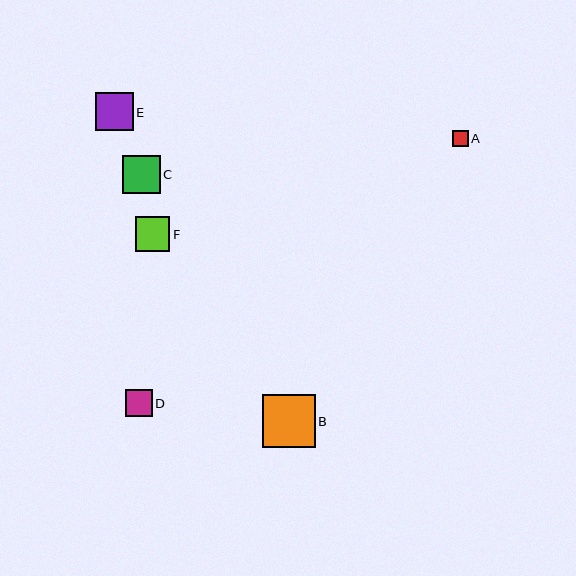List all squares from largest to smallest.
From largest to smallest: B, C, E, F, D, A.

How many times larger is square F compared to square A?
Square F is approximately 2.2 times the size of square A.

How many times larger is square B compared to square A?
Square B is approximately 3.3 times the size of square A.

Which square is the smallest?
Square A is the smallest with a size of approximately 16 pixels.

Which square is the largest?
Square B is the largest with a size of approximately 53 pixels.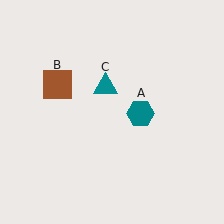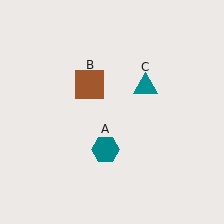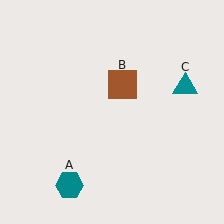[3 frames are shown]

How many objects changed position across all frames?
3 objects changed position: teal hexagon (object A), brown square (object B), teal triangle (object C).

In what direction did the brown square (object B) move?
The brown square (object B) moved right.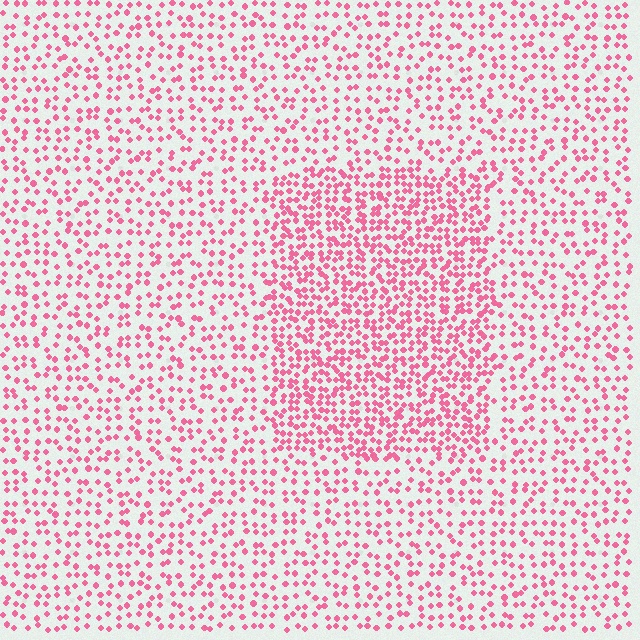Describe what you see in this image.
The image contains small pink elements arranged at two different densities. A rectangle-shaped region is visible where the elements are more densely packed than the surrounding area.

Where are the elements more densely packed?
The elements are more densely packed inside the rectangle boundary.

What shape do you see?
I see a rectangle.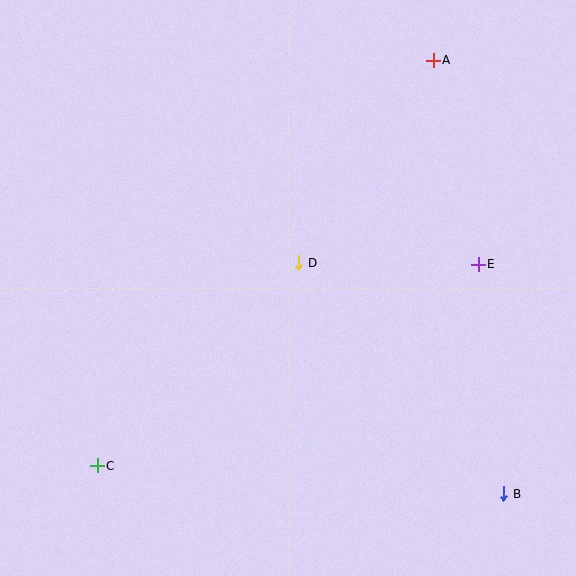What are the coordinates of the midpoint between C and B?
The midpoint between C and B is at (300, 480).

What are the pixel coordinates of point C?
Point C is at (97, 466).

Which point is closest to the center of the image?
Point D at (299, 263) is closest to the center.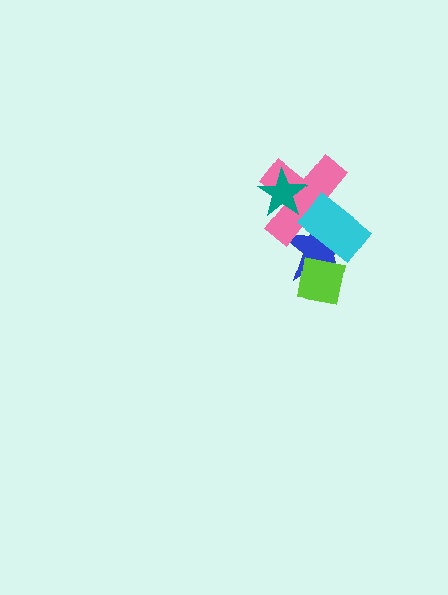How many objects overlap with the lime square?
1 object overlaps with the lime square.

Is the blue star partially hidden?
Yes, it is partially covered by another shape.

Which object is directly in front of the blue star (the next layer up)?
The pink cross is directly in front of the blue star.